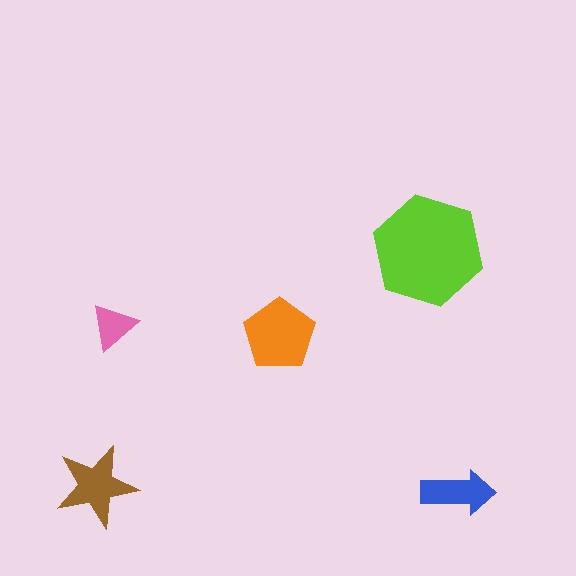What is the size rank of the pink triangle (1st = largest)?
5th.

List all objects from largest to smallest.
The lime hexagon, the orange pentagon, the brown star, the blue arrow, the pink triangle.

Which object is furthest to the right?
The blue arrow is rightmost.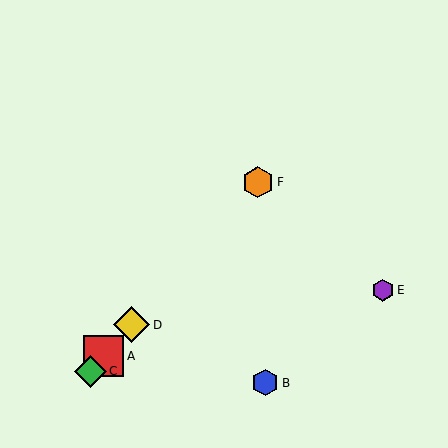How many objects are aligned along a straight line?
4 objects (A, C, D, F) are aligned along a straight line.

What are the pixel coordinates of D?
Object D is at (132, 325).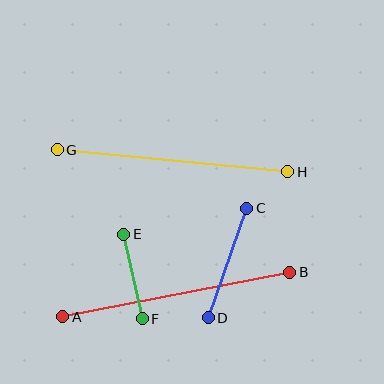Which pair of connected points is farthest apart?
Points G and H are farthest apart.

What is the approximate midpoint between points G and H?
The midpoint is at approximately (172, 161) pixels.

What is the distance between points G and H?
The distance is approximately 232 pixels.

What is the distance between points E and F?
The distance is approximately 87 pixels.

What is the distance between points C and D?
The distance is approximately 116 pixels.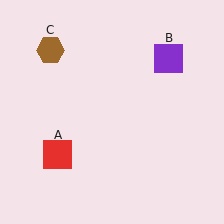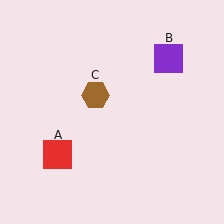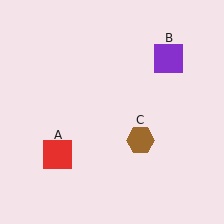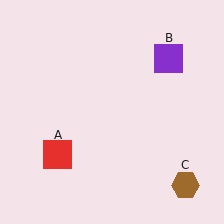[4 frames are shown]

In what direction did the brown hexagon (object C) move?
The brown hexagon (object C) moved down and to the right.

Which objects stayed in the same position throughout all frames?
Red square (object A) and purple square (object B) remained stationary.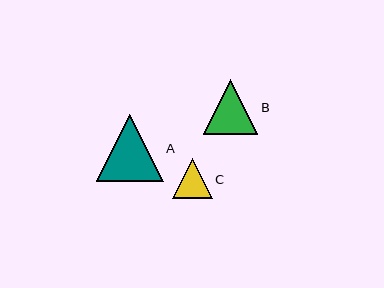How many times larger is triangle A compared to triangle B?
Triangle A is approximately 1.2 times the size of triangle B.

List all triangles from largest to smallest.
From largest to smallest: A, B, C.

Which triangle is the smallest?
Triangle C is the smallest with a size of approximately 40 pixels.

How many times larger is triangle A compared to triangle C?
Triangle A is approximately 1.7 times the size of triangle C.